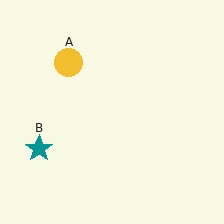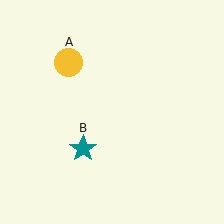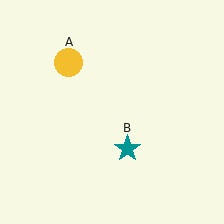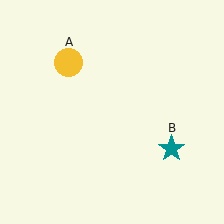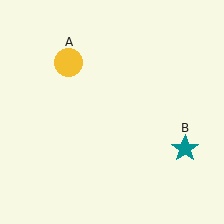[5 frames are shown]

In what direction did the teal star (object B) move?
The teal star (object B) moved right.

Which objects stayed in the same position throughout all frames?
Yellow circle (object A) remained stationary.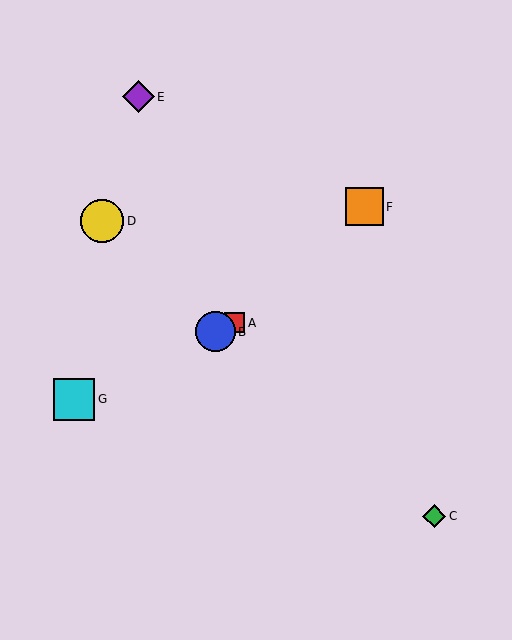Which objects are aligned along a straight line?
Objects A, B, G are aligned along a straight line.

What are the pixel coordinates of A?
Object A is at (234, 323).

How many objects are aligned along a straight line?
3 objects (A, B, G) are aligned along a straight line.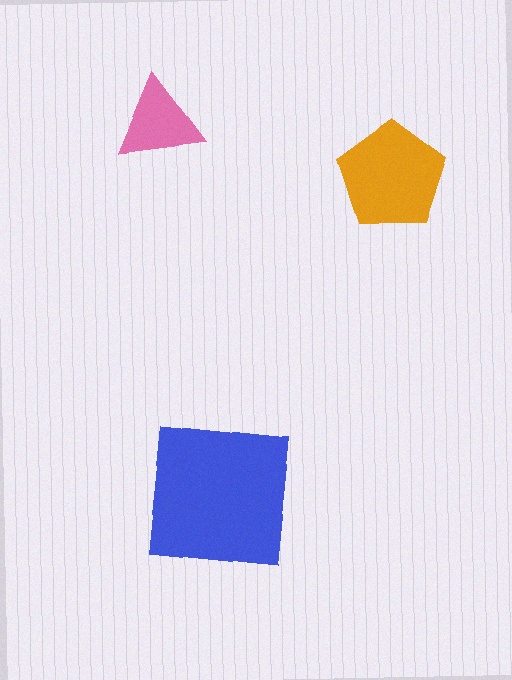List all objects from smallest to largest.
The pink triangle, the orange pentagon, the blue square.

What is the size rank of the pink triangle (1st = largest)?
3rd.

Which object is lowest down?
The blue square is bottommost.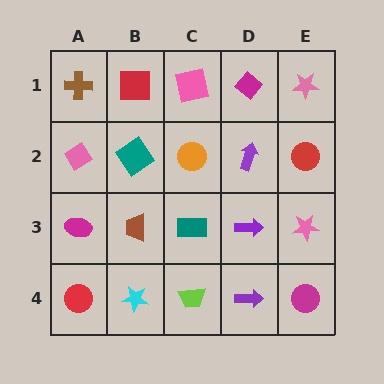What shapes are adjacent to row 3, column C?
An orange circle (row 2, column C), a lime trapezoid (row 4, column C), a brown trapezoid (row 3, column B), a purple arrow (row 3, column D).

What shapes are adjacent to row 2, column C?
A pink square (row 1, column C), a teal rectangle (row 3, column C), a teal diamond (row 2, column B), a purple arrow (row 2, column D).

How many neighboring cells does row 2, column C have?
4.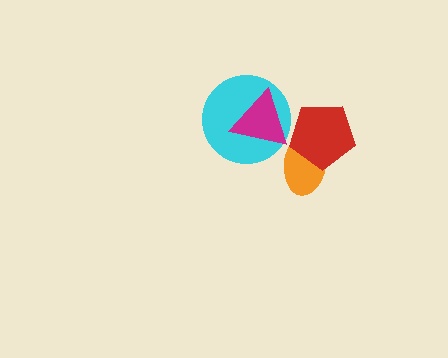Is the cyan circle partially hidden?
Yes, it is partially covered by another shape.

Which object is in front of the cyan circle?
The magenta triangle is in front of the cyan circle.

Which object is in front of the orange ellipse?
The red pentagon is in front of the orange ellipse.